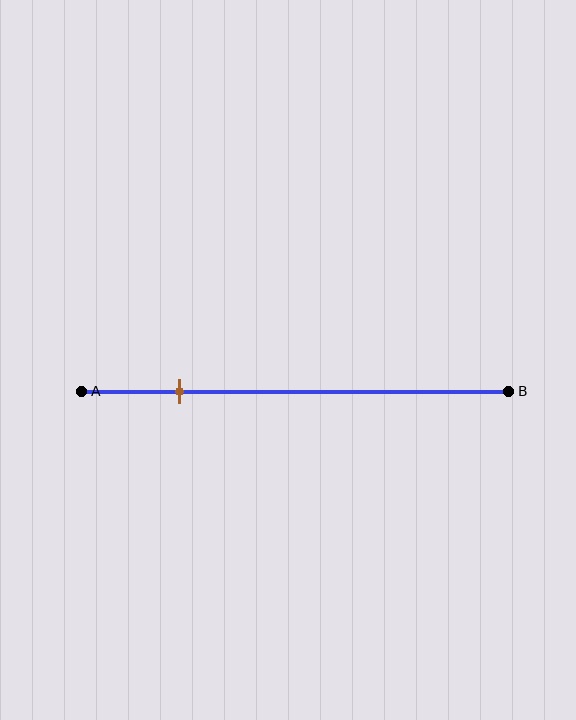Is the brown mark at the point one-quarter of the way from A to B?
Yes, the mark is approximately at the one-quarter point.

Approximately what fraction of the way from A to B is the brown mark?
The brown mark is approximately 25% of the way from A to B.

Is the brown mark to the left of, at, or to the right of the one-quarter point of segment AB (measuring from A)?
The brown mark is approximately at the one-quarter point of segment AB.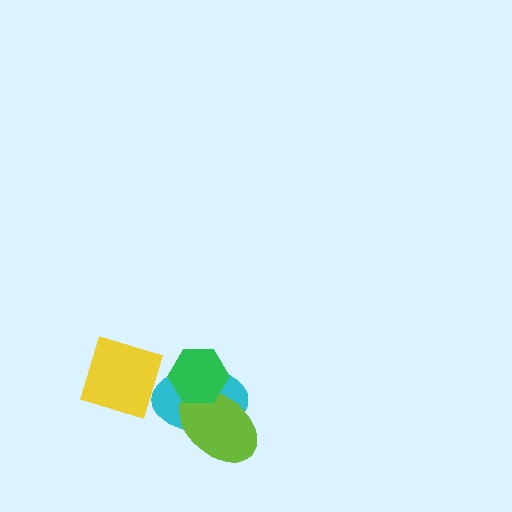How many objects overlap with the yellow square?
0 objects overlap with the yellow square.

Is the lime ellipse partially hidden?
Yes, it is partially covered by another shape.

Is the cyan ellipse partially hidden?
Yes, it is partially covered by another shape.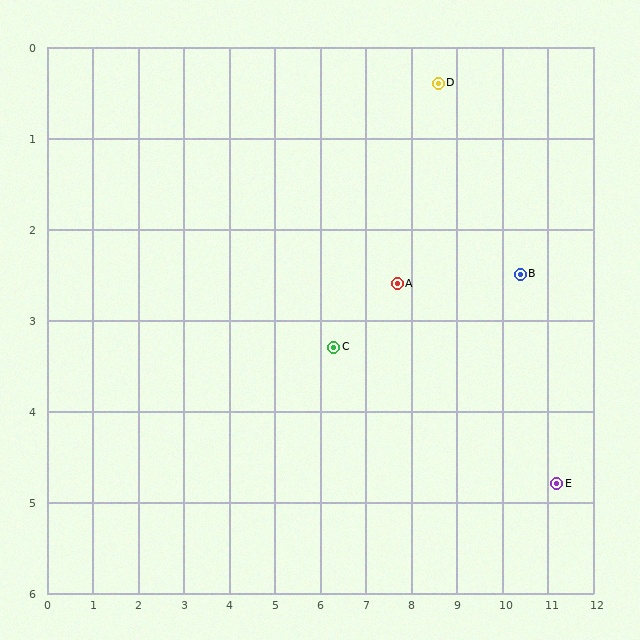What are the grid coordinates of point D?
Point D is at approximately (8.6, 0.4).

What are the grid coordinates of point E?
Point E is at approximately (11.2, 4.8).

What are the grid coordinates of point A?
Point A is at approximately (7.7, 2.6).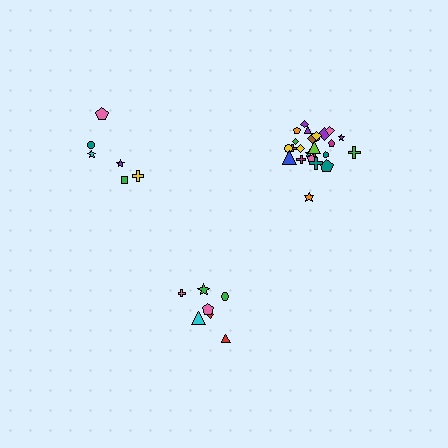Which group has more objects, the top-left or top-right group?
The top-right group.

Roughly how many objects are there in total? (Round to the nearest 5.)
Roughly 40 objects in total.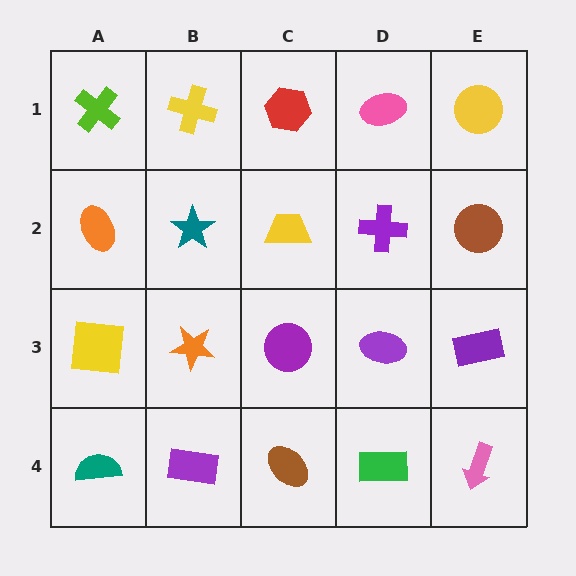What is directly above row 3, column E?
A brown circle.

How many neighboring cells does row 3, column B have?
4.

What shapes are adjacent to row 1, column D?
A purple cross (row 2, column D), a red hexagon (row 1, column C), a yellow circle (row 1, column E).